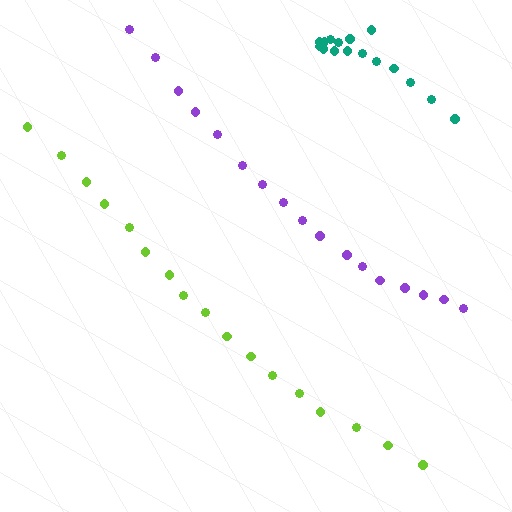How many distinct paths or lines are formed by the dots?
There are 3 distinct paths.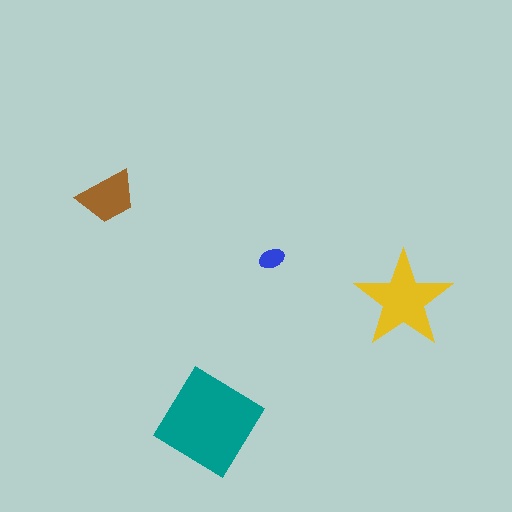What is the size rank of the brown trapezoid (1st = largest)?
3rd.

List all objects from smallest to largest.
The blue ellipse, the brown trapezoid, the yellow star, the teal diamond.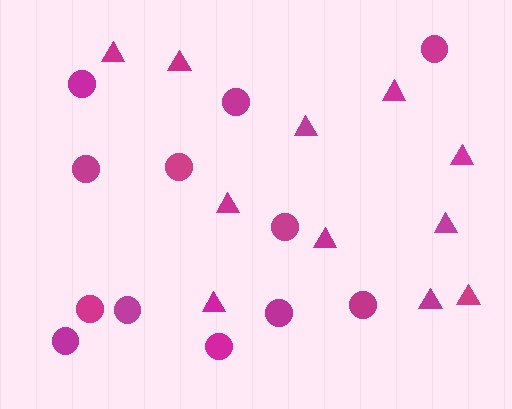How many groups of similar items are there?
There are 2 groups: one group of circles (12) and one group of triangles (11).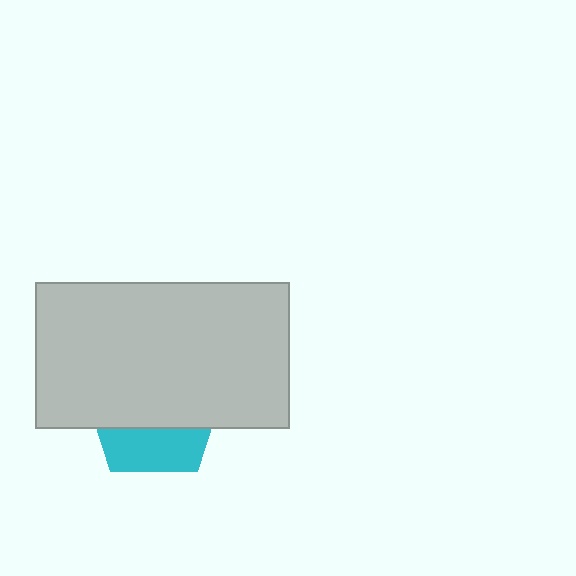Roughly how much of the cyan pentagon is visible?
A small part of it is visible (roughly 32%).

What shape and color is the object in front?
The object in front is a light gray rectangle.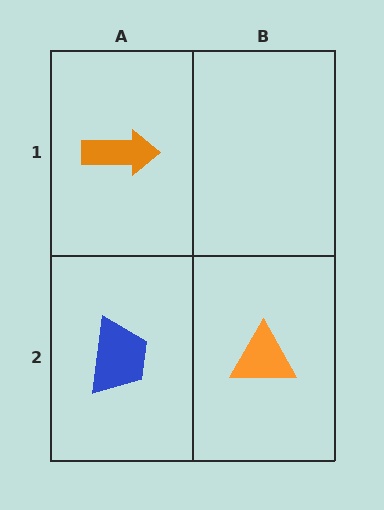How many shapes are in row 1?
1 shape.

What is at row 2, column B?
An orange triangle.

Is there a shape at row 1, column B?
No, that cell is empty.